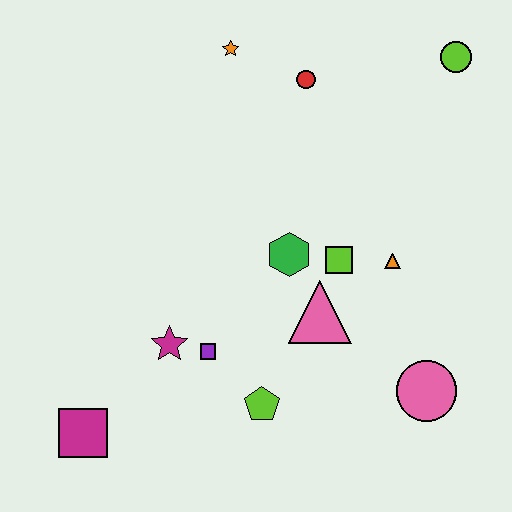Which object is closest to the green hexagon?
The lime square is closest to the green hexagon.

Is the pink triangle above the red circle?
No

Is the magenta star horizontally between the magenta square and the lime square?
Yes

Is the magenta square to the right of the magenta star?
No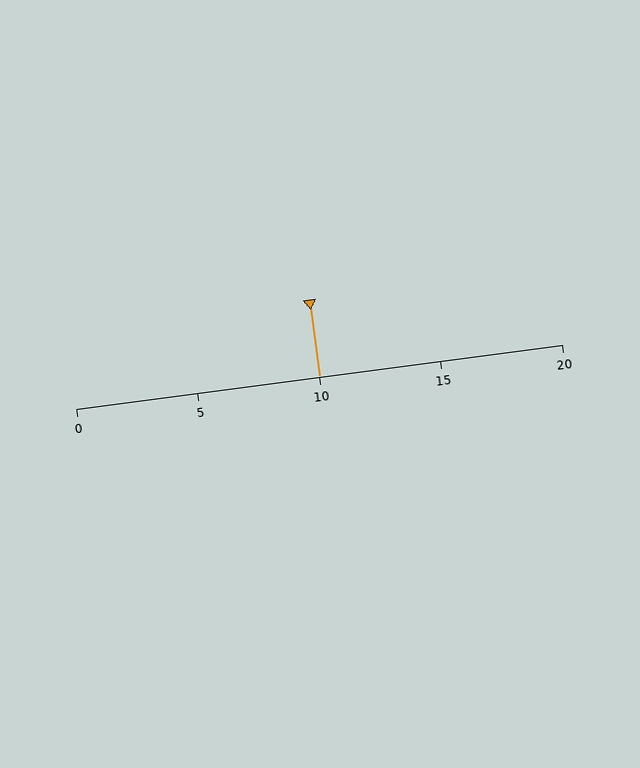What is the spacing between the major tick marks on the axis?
The major ticks are spaced 5 apart.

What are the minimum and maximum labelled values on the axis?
The axis runs from 0 to 20.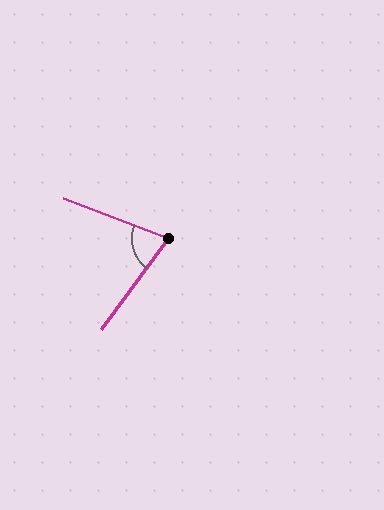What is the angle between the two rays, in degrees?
Approximately 74 degrees.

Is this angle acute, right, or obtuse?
It is acute.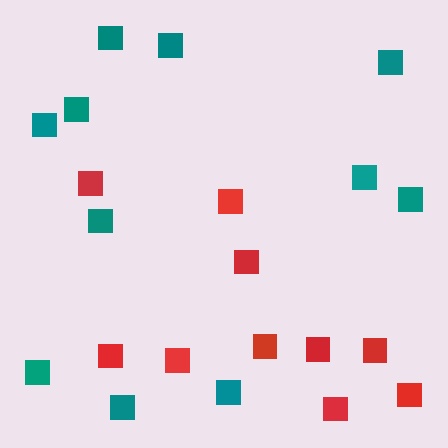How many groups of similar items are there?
There are 2 groups: one group of red squares (10) and one group of teal squares (11).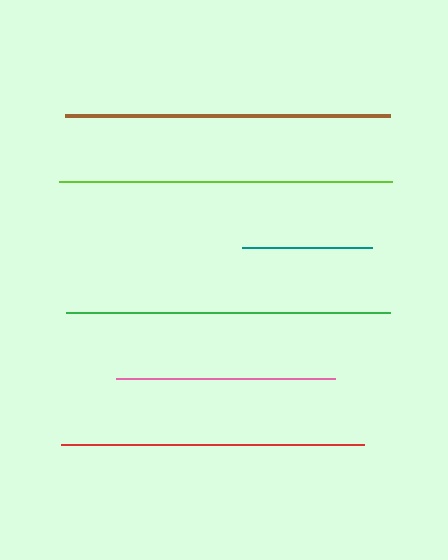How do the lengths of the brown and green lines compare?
The brown and green lines are approximately the same length.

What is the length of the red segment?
The red segment is approximately 304 pixels long.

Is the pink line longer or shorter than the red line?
The red line is longer than the pink line.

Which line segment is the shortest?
The teal line is the shortest at approximately 130 pixels.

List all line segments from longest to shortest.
From longest to shortest: lime, brown, green, red, pink, teal.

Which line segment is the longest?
The lime line is the longest at approximately 333 pixels.